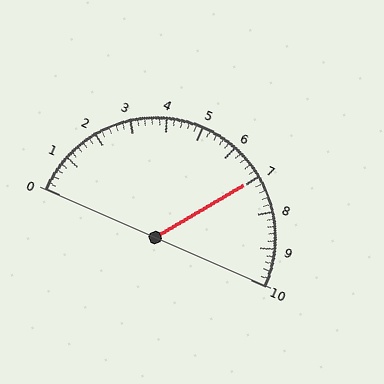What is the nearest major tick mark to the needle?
The nearest major tick mark is 7.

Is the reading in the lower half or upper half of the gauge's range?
The reading is in the upper half of the range (0 to 10).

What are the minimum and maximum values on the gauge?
The gauge ranges from 0 to 10.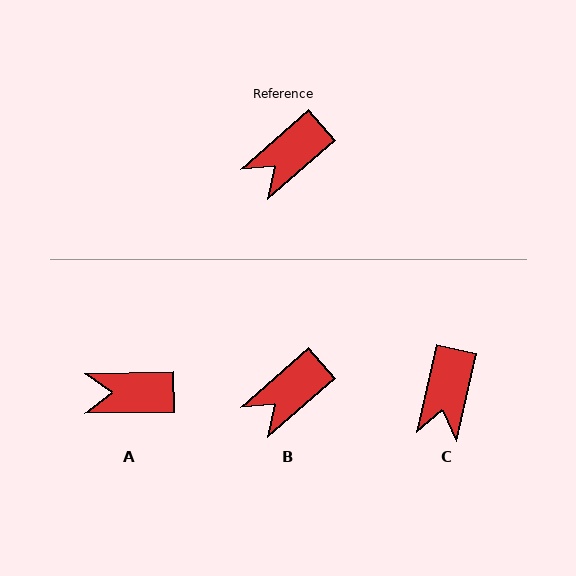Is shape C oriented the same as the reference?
No, it is off by about 36 degrees.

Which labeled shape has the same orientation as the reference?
B.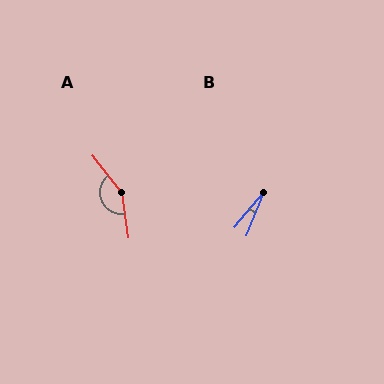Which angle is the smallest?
B, at approximately 17 degrees.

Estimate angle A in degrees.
Approximately 149 degrees.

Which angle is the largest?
A, at approximately 149 degrees.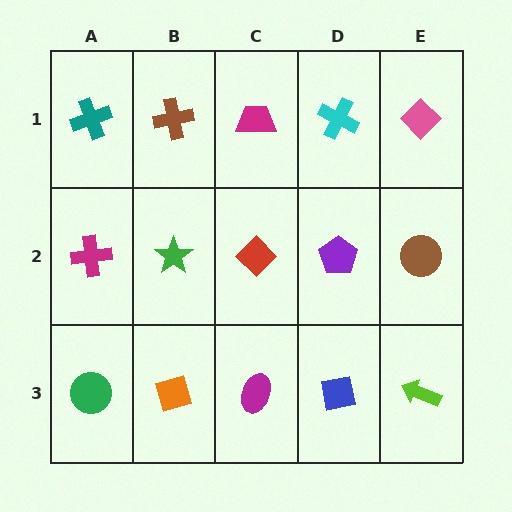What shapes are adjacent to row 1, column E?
A brown circle (row 2, column E), a cyan cross (row 1, column D).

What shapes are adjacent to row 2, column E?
A pink diamond (row 1, column E), a lime arrow (row 3, column E), a purple pentagon (row 2, column D).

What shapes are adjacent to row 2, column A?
A teal cross (row 1, column A), a green circle (row 3, column A), a green star (row 2, column B).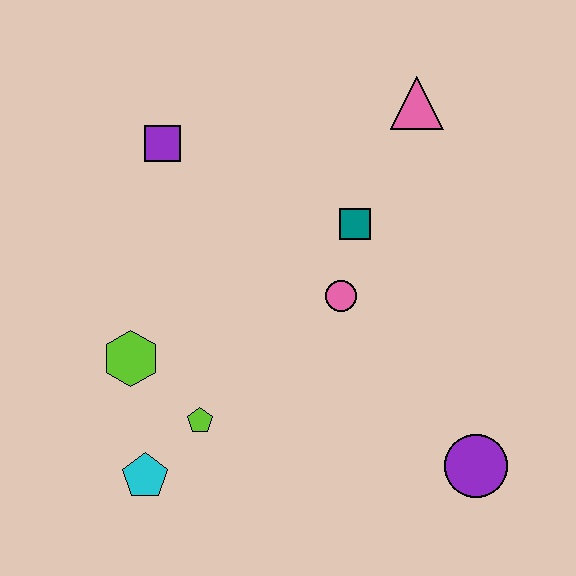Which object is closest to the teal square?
The pink circle is closest to the teal square.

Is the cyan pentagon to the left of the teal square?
Yes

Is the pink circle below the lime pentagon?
No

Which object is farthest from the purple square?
The purple circle is farthest from the purple square.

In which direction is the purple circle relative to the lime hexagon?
The purple circle is to the right of the lime hexagon.